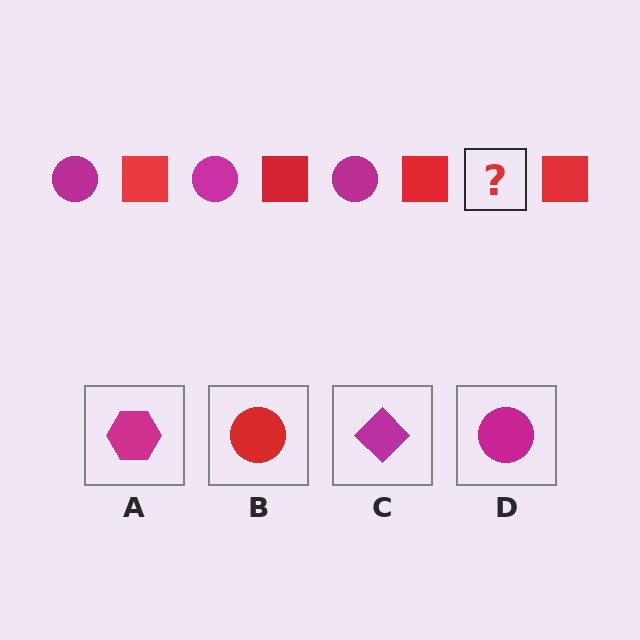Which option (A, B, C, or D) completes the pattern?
D.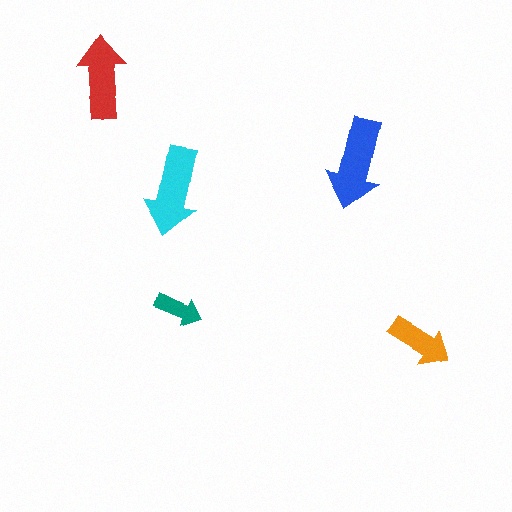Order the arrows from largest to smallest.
the blue one, the cyan one, the red one, the orange one, the teal one.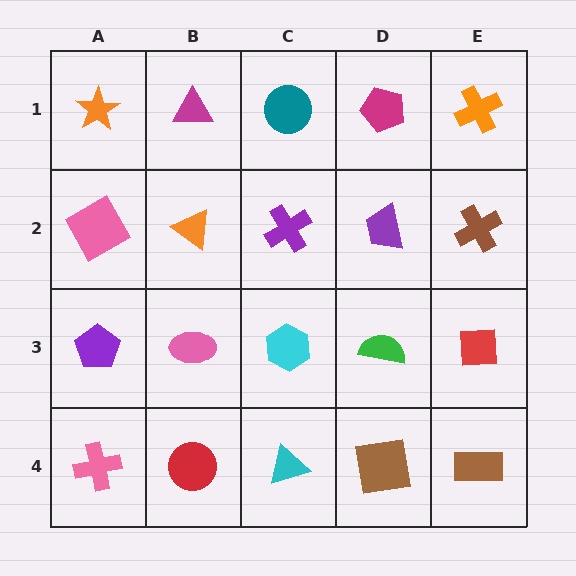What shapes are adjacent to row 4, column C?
A cyan hexagon (row 3, column C), a red circle (row 4, column B), a brown square (row 4, column D).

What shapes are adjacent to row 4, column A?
A purple pentagon (row 3, column A), a red circle (row 4, column B).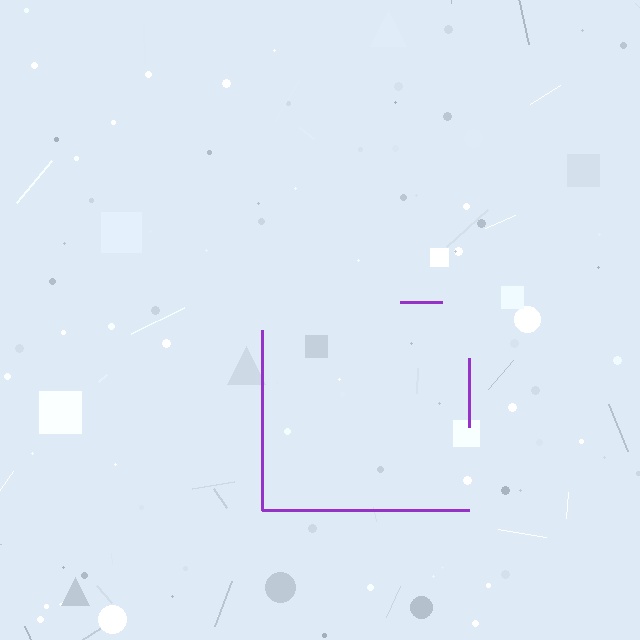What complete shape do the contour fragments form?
The contour fragments form a square.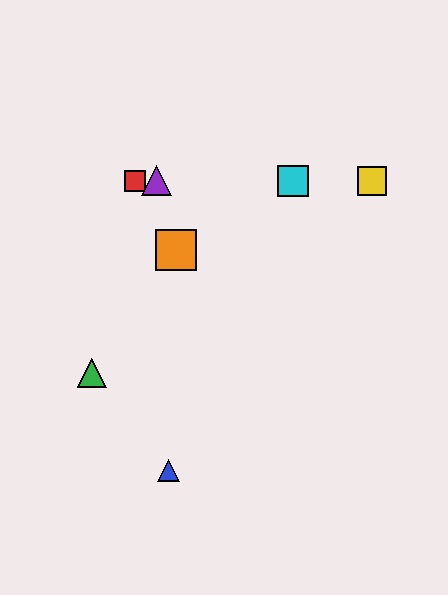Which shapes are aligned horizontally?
The red square, the yellow square, the purple triangle, the cyan square are aligned horizontally.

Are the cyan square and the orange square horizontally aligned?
No, the cyan square is at y≈181 and the orange square is at y≈250.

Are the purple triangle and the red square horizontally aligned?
Yes, both are at y≈181.